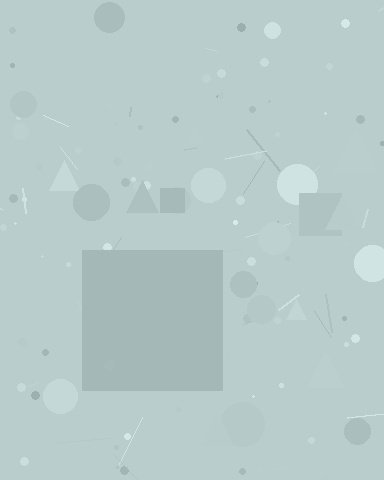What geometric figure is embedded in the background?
A square is embedded in the background.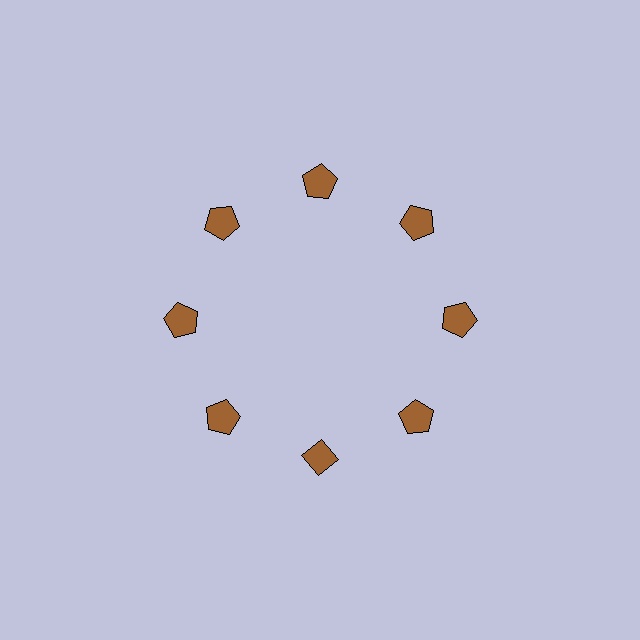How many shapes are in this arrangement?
There are 8 shapes arranged in a ring pattern.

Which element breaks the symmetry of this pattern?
The brown diamond at roughly the 6 o'clock position breaks the symmetry. All other shapes are brown pentagons.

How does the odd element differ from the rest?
It has a different shape: diamond instead of pentagon.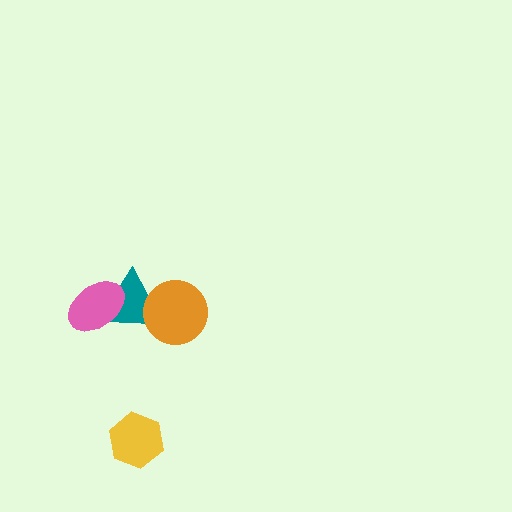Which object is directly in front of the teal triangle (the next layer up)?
The pink ellipse is directly in front of the teal triangle.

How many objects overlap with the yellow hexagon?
0 objects overlap with the yellow hexagon.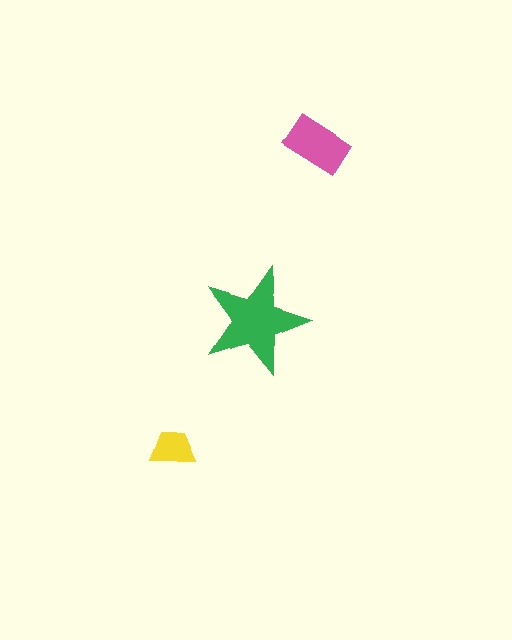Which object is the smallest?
The yellow trapezoid.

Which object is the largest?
The green star.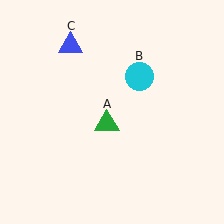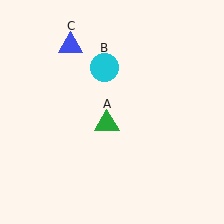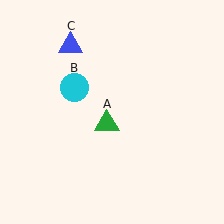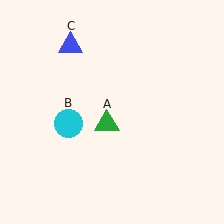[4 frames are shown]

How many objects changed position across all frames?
1 object changed position: cyan circle (object B).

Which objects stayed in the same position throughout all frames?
Green triangle (object A) and blue triangle (object C) remained stationary.